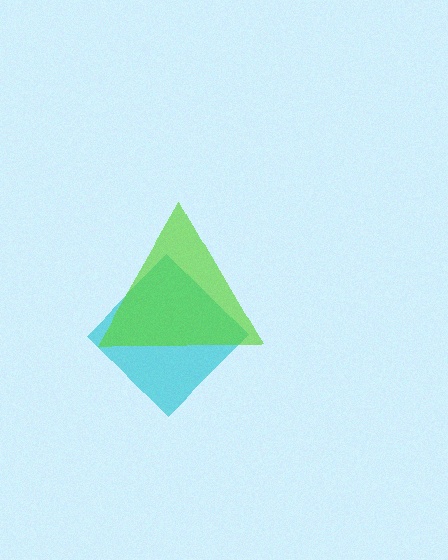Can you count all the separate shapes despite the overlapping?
Yes, there are 2 separate shapes.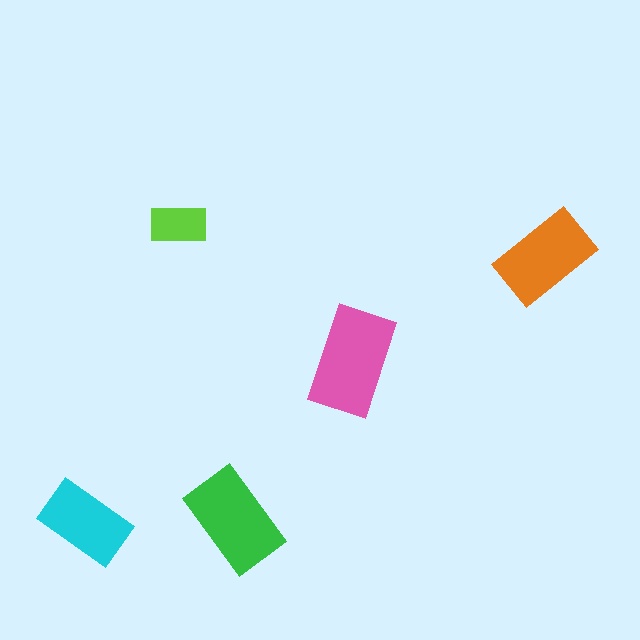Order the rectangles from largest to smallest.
the pink one, the green one, the orange one, the cyan one, the lime one.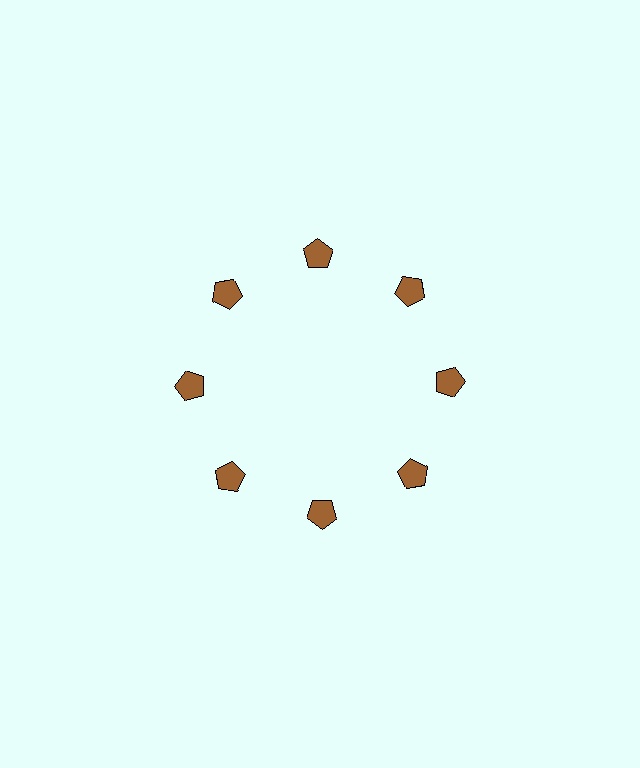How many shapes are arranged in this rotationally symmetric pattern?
There are 8 shapes, arranged in 8 groups of 1.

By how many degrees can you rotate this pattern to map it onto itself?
The pattern maps onto itself every 45 degrees of rotation.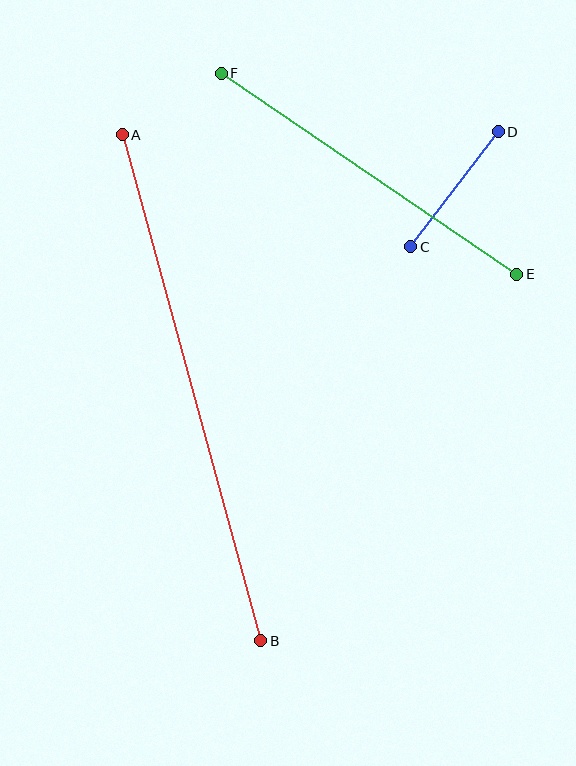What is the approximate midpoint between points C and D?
The midpoint is at approximately (455, 189) pixels.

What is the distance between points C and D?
The distance is approximately 145 pixels.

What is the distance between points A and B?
The distance is approximately 525 pixels.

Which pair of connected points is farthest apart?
Points A and B are farthest apart.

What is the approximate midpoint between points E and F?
The midpoint is at approximately (369, 174) pixels.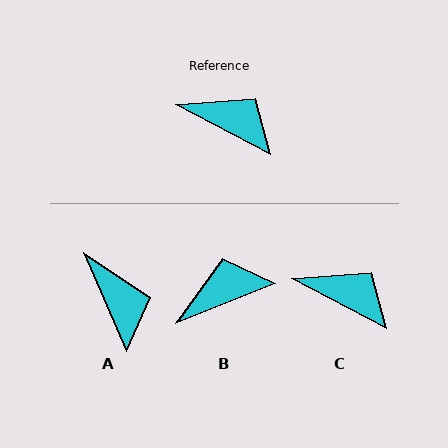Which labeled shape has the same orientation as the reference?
C.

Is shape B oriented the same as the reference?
No, it is off by about 50 degrees.